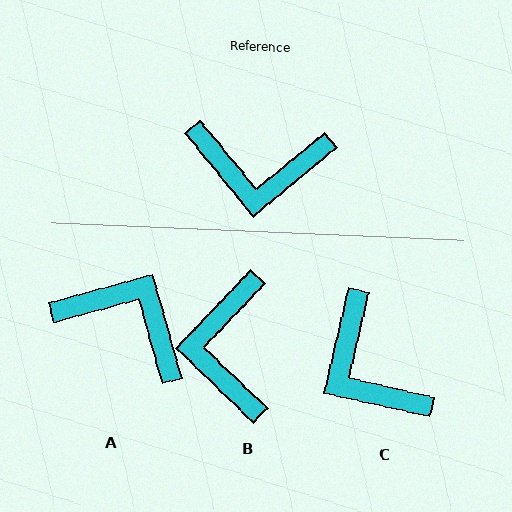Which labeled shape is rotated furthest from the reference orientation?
A, about 156 degrees away.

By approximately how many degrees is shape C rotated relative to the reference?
Approximately 52 degrees clockwise.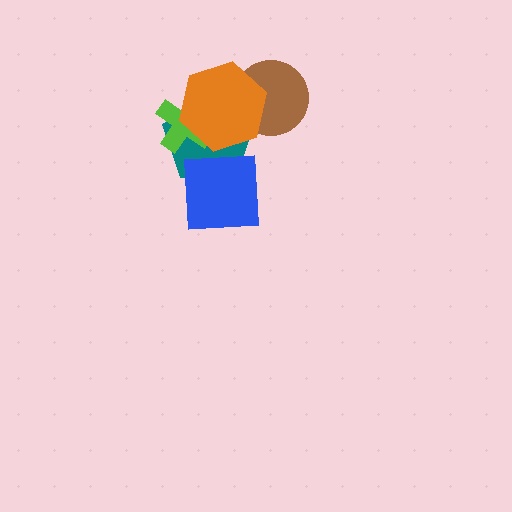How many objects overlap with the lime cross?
2 objects overlap with the lime cross.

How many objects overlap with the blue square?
2 objects overlap with the blue square.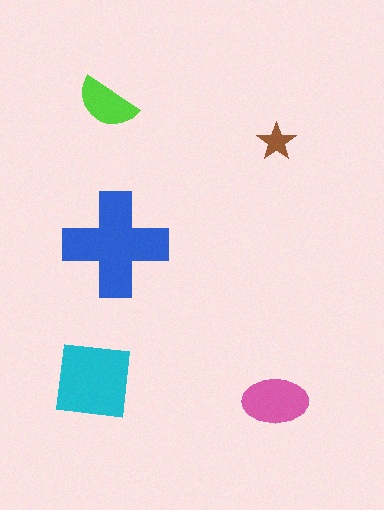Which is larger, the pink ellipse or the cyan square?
The cyan square.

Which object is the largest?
The blue cross.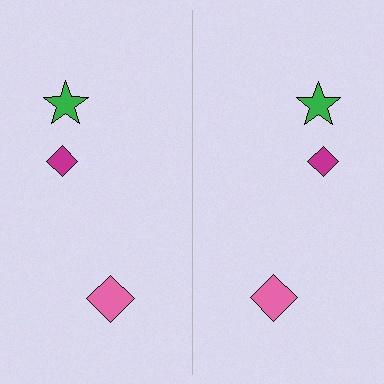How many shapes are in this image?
There are 6 shapes in this image.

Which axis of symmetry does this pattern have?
The pattern has a vertical axis of symmetry running through the center of the image.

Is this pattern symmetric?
Yes, this pattern has bilateral (reflection) symmetry.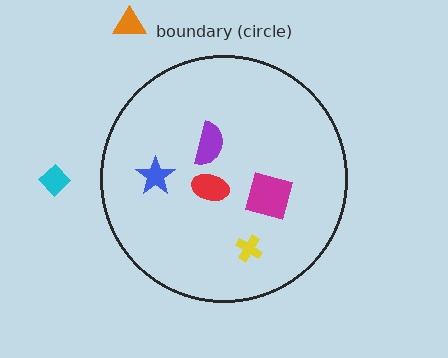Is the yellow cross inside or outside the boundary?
Inside.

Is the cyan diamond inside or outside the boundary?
Outside.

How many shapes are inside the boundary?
5 inside, 2 outside.